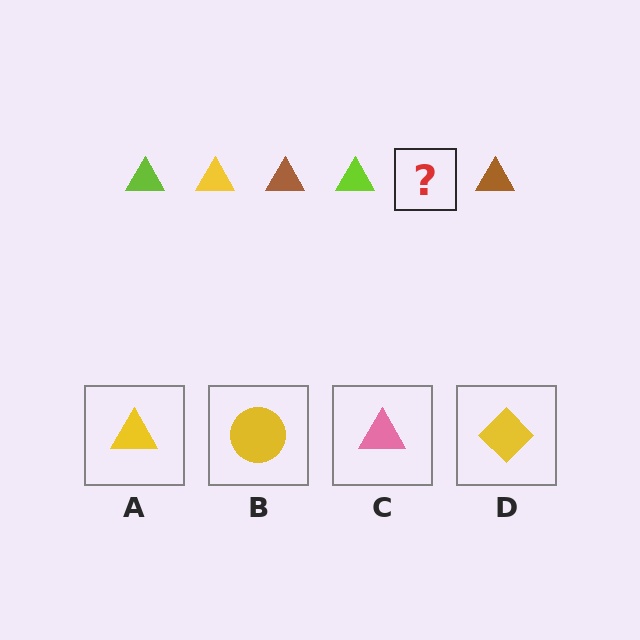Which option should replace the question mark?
Option A.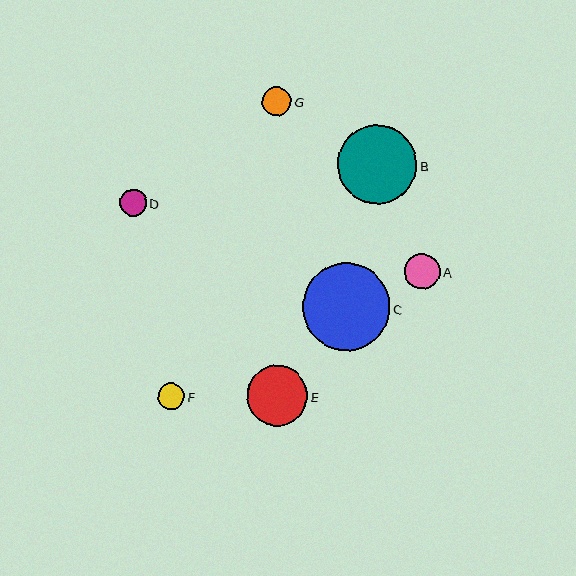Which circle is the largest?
Circle C is the largest with a size of approximately 88 pixels.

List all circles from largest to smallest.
From largest to smallest: C, B, E, A, G, D, F.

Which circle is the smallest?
Circle F is the smallest with a size of approximately 26 pixels.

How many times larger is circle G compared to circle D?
Circle G is approximately 1.1 times the size of circle D.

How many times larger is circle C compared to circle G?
Circle C is approximately 3.0 times the size of circle G.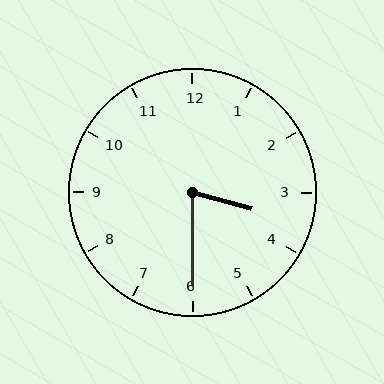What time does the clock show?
3:30.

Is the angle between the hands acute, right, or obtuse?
It is acute.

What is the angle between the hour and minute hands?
Approximately 75 degrees.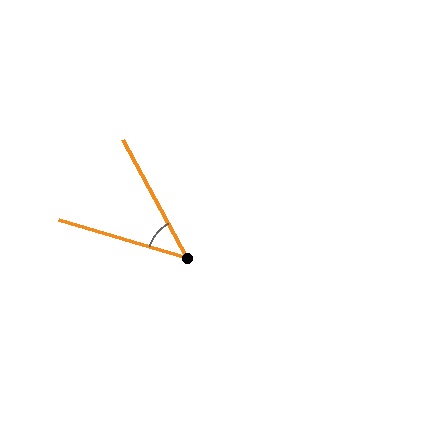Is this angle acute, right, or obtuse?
It is acute.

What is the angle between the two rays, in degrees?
Approximately 45 degrees.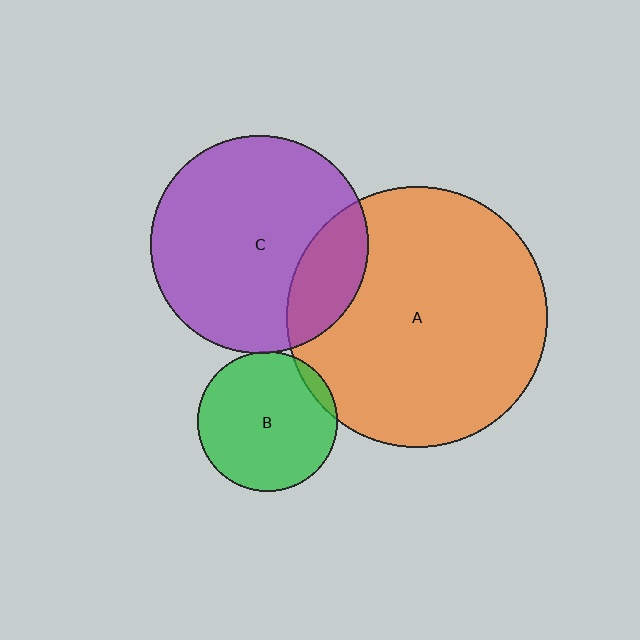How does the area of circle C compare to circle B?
Approximately 2.4 times.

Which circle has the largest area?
Circle A (orange).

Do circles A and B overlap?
Yes.